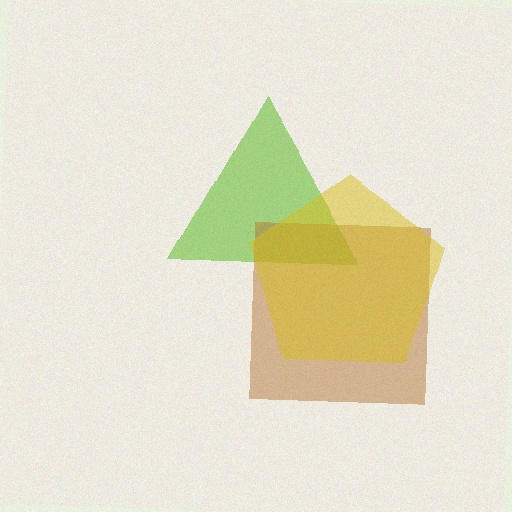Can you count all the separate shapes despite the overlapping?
Yes, there are 3 separate shapes.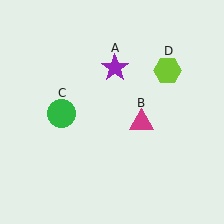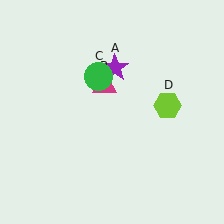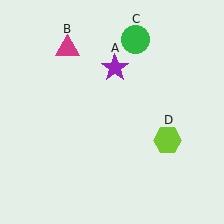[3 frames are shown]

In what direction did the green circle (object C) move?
The green circle (object C) moved up and to the right.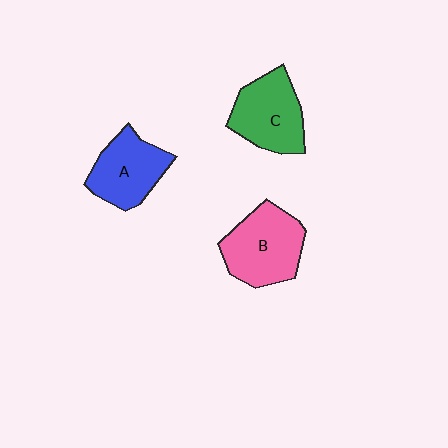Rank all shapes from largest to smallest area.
From largest to smallest: B (pink), C (green), A (blue).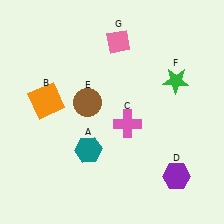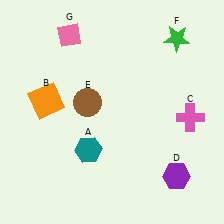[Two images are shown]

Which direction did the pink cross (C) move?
The pink cross (C) moved right.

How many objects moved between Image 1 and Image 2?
3 objects moved between the two images.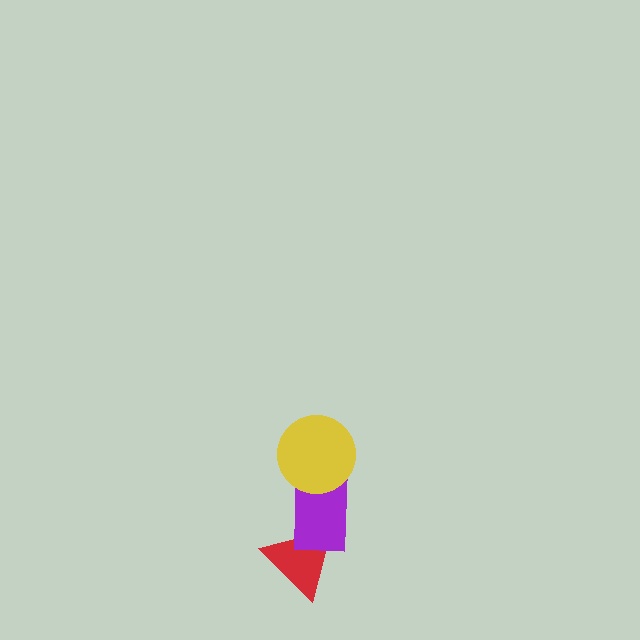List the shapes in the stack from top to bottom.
From top to bottom: the yellow circle, the purple rectangle, the red triangle.